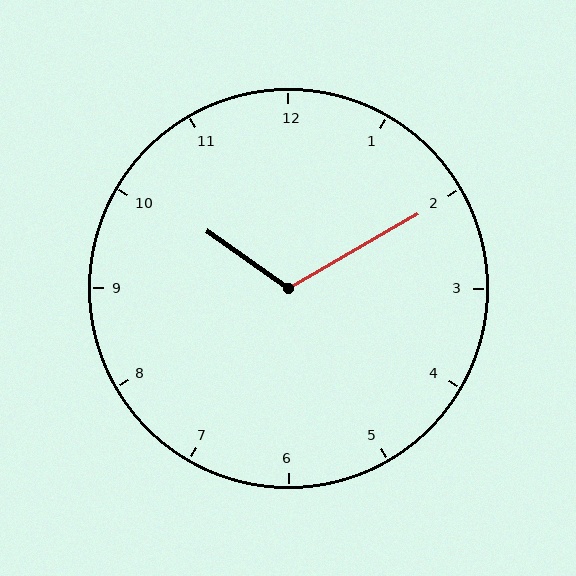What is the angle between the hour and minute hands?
Approximately 115 degrees.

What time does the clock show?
10:10.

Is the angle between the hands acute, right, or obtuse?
It is obtuse.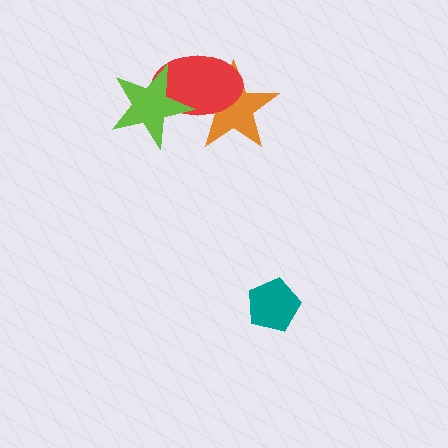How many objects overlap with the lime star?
1 object overlaps with the lime star.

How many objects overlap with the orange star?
1 object overlaps with the orange star.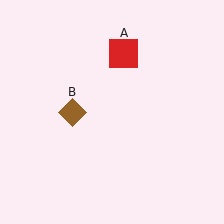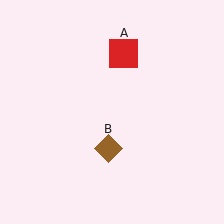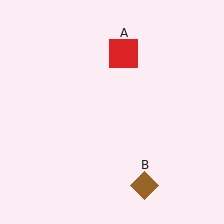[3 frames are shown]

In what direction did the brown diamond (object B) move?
The brown diamond (object B) moved down and to the right.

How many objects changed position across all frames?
1 object changed position: brown diamond (object B).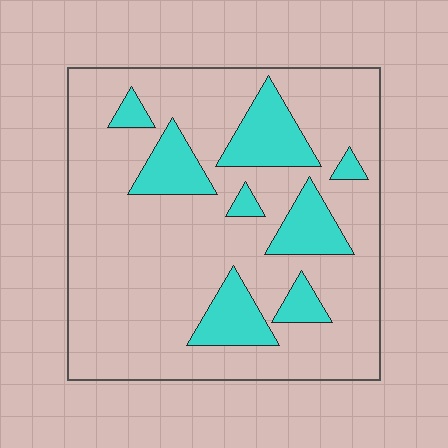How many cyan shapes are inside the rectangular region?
8.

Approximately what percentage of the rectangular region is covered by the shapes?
Approximately 20%.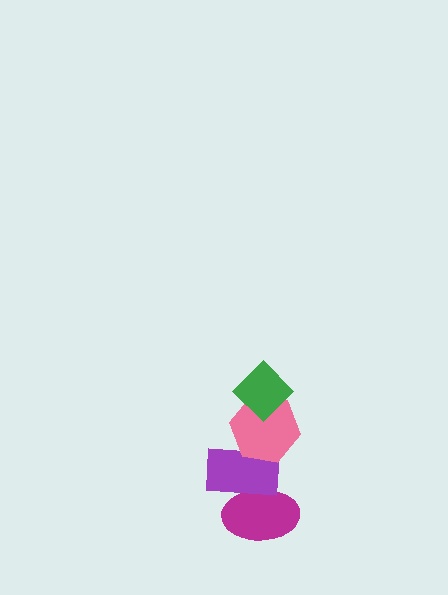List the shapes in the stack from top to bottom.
From top to bottom: the green diamond, the pink hexagon, the purple rectangle, the magenta ellipse.